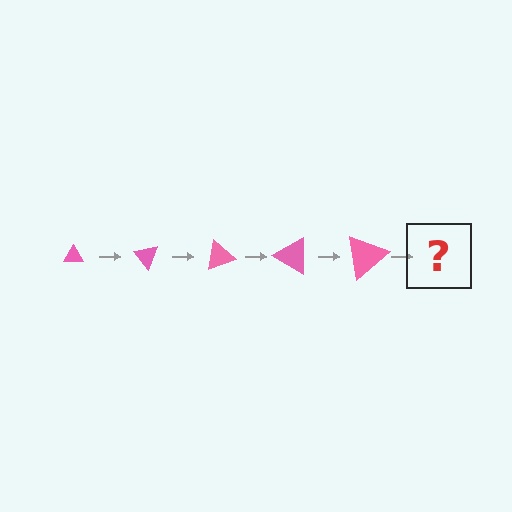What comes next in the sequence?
The next element should be a triangle, larger than the previous one and rotated 250 degrees from the start.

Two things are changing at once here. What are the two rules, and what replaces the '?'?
The two rules are that the triangle grows larger each step and it rotates 50 degrees each step. The '?' should be a triangle, larger than the previous one and rotated 250 degrees from the start.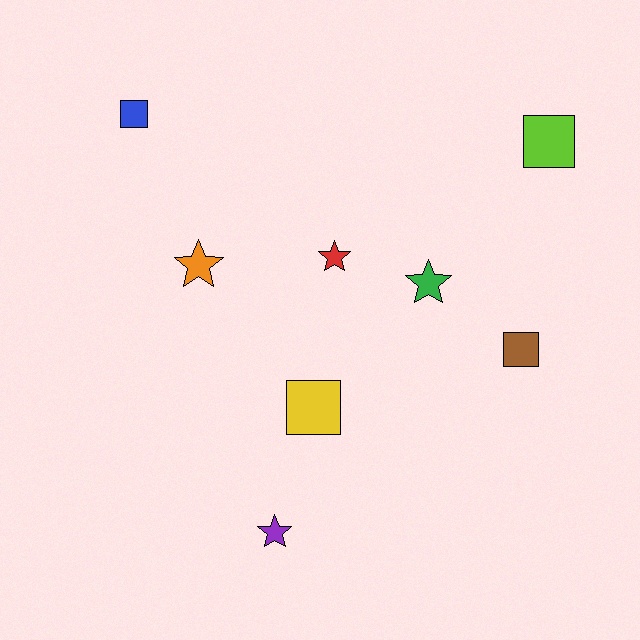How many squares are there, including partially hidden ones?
There are 4 squares.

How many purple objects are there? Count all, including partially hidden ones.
There is 1 purple object.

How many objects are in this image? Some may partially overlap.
There are 8 objects.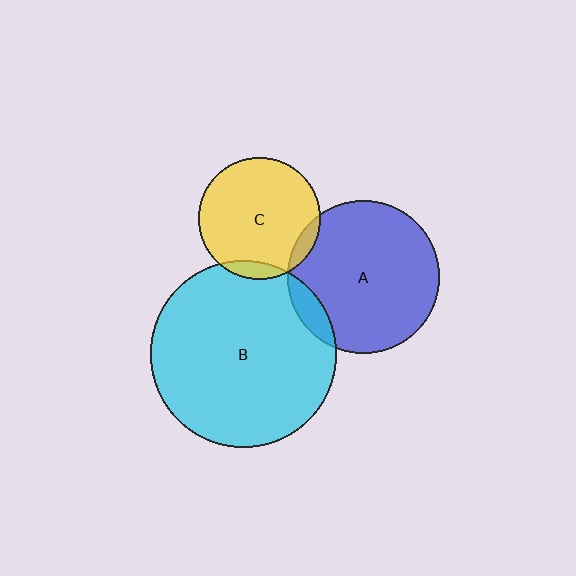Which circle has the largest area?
Circle B (cyan).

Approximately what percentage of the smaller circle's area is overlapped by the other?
Approximately 10%.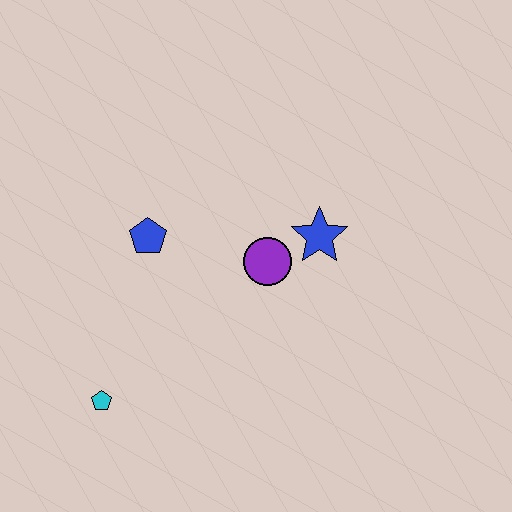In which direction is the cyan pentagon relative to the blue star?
The cyan pentagon is to the left of the blue star.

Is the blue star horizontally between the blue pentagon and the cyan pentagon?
No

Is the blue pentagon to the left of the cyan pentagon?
No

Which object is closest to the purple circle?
The blue star is closest to the purple circle.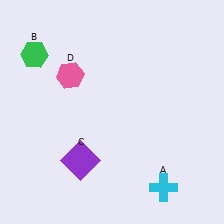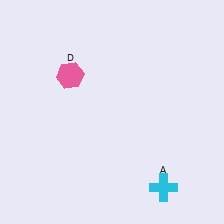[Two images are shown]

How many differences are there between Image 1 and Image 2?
There are 2 differences between the two images.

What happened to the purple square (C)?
The purple square (C) was removed in Image 2. It was in the bottom-left area of Image 1.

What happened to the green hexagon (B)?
The green hexagon (B) was removed in Image 2. It was in the top-left area of Image 1.